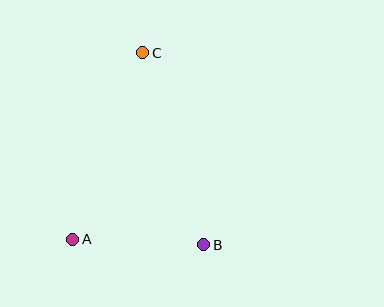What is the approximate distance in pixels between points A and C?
The distance between A and C is approximately 199 pixels.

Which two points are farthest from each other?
Points B and C are farthest from each other.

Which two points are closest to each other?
Points A and B are closest to each other.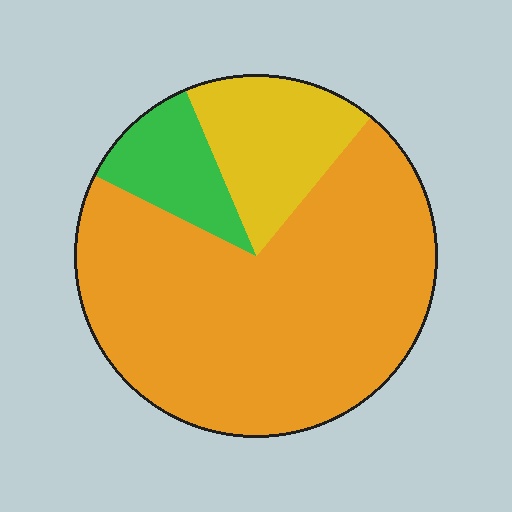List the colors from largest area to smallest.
From largest to smallest: orange, yellow, green.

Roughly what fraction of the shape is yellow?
Yellow takes up less than a quarter of the shape.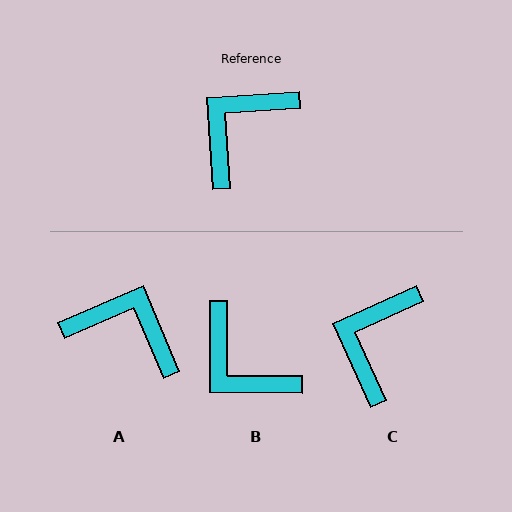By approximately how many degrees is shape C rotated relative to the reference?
Approximately 21 degrees counter-clockwise.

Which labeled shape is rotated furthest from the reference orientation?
B, about 86 degrees away.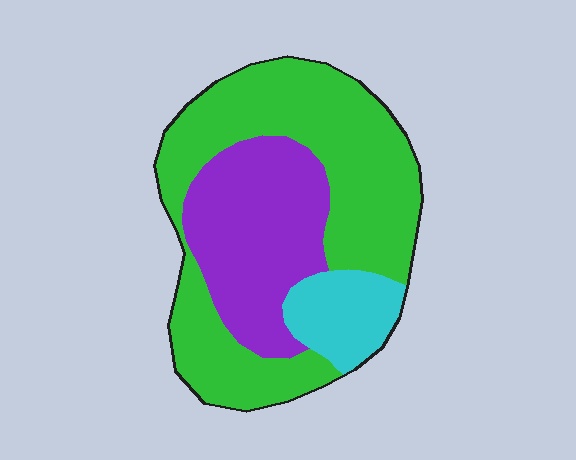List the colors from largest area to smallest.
From largest to smallest: green, purple, cyan.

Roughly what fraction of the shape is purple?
Purple covers 31% of the shape.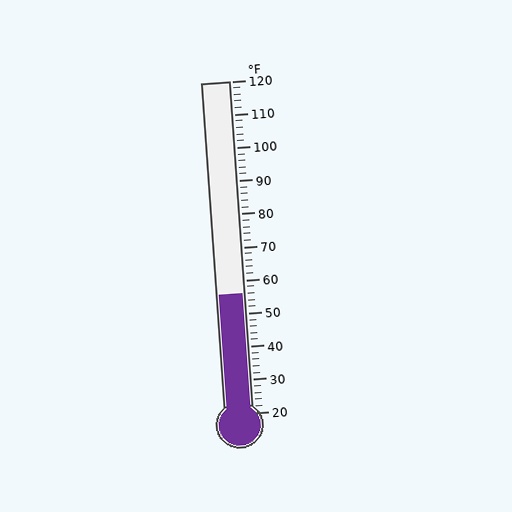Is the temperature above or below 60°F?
The temperature is below 60°F.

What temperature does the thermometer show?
The thermometer shows approximately 56°F.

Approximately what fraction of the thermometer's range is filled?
The thermometer is filled to approximately 35% of its range.